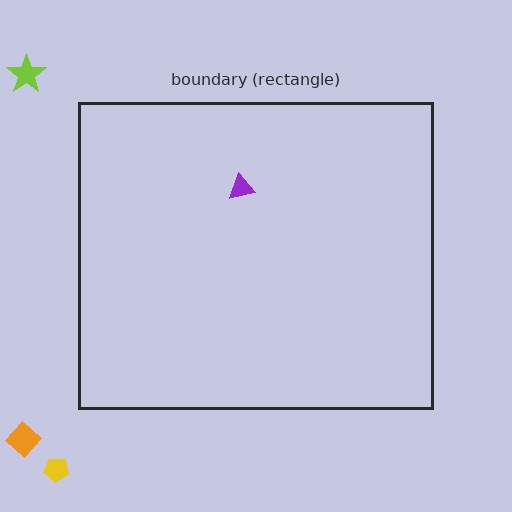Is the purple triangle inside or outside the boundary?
Inside.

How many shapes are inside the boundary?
1 inside, 3 outside.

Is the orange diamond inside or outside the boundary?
Outside.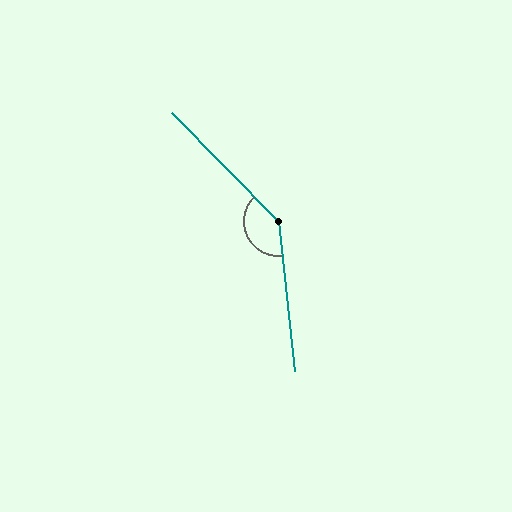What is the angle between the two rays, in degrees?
Approximately 142 degrees.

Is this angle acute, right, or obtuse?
It is obtuse.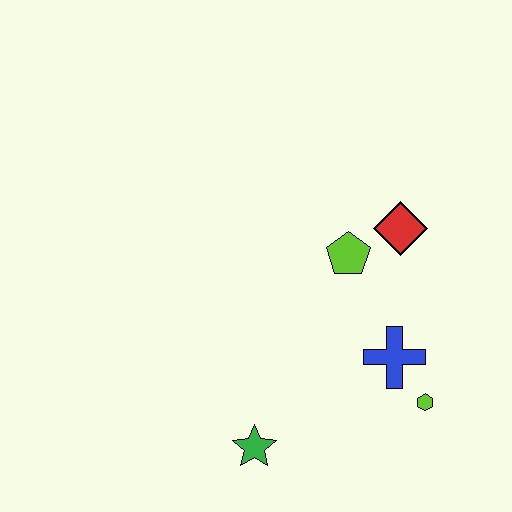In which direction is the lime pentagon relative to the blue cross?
The lime pentagon is above the blue cross.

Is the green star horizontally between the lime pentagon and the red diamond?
No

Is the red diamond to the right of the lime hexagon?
No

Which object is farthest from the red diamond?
The green star is farthest from the red diamond.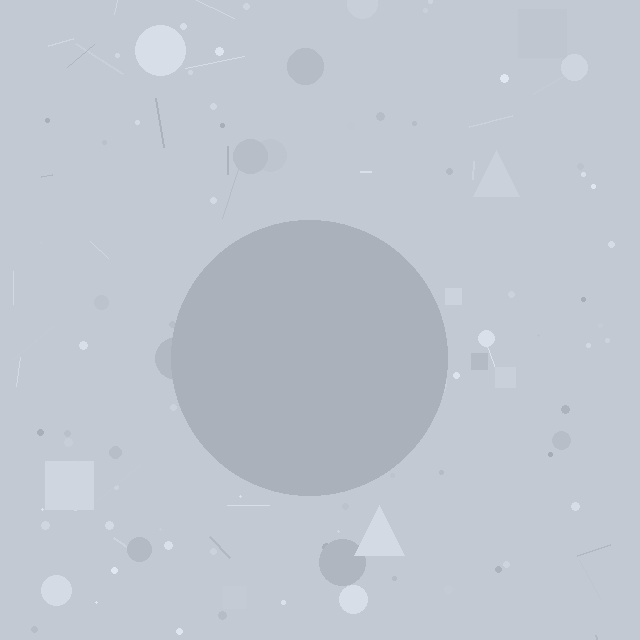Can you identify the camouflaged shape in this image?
The camouflaged shape is a circle.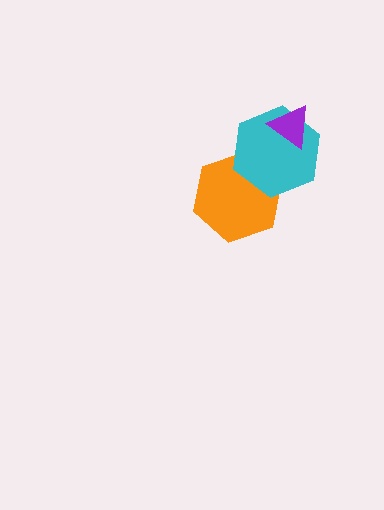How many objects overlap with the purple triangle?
1 object overlaps with the purple triangle.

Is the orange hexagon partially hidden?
Yes, it is partially covered by another shape.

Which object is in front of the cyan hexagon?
The purple triangle is in front of the cyan hexagon.